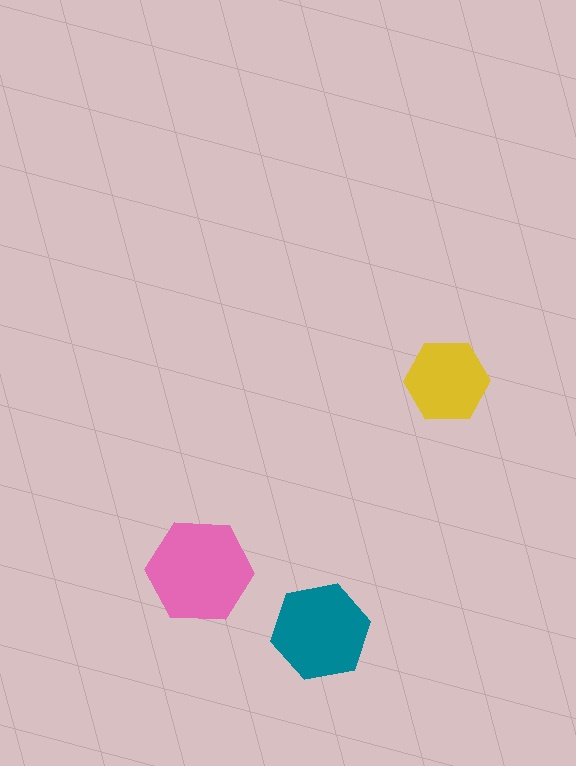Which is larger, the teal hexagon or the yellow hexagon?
The teal one.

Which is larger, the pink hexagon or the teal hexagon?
The pink one.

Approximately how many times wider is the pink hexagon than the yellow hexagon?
About 1.5 times wider.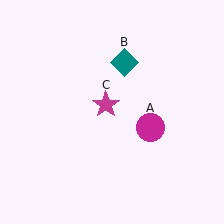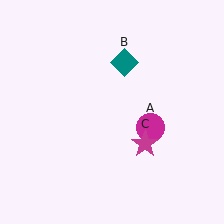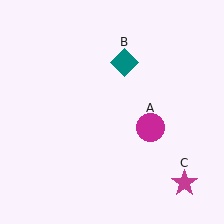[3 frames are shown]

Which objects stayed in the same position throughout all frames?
Magenta circle (object A) and teal diamond (object B) remained stationary.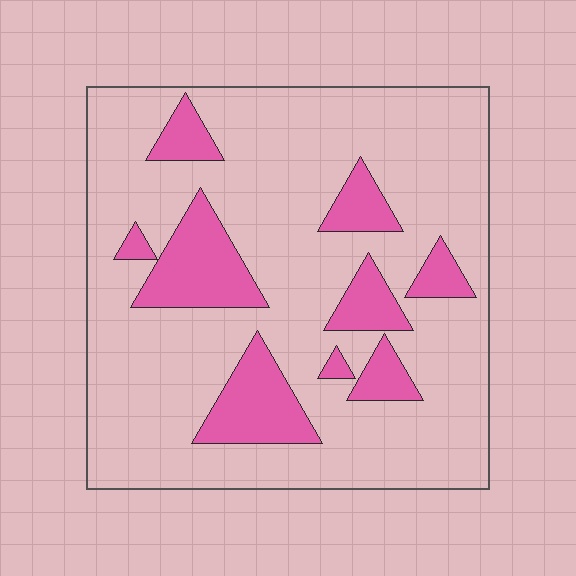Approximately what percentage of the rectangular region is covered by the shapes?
Approximately 20%.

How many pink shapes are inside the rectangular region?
9.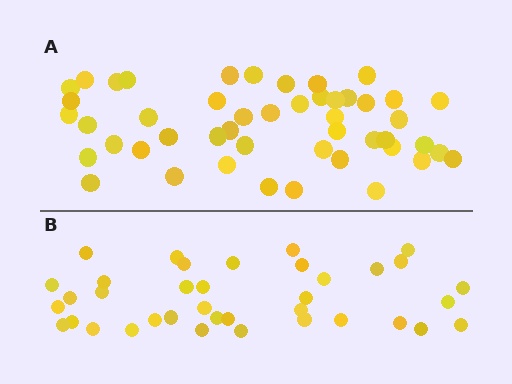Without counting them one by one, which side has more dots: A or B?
Region A (the top region) has more dots.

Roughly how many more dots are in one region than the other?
Region A has roughly 12 or so more dots than region B.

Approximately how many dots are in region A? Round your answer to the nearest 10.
About 50 dots. (The exact count is 48, which rounds to 50.)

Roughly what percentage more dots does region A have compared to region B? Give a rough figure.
About 30% more.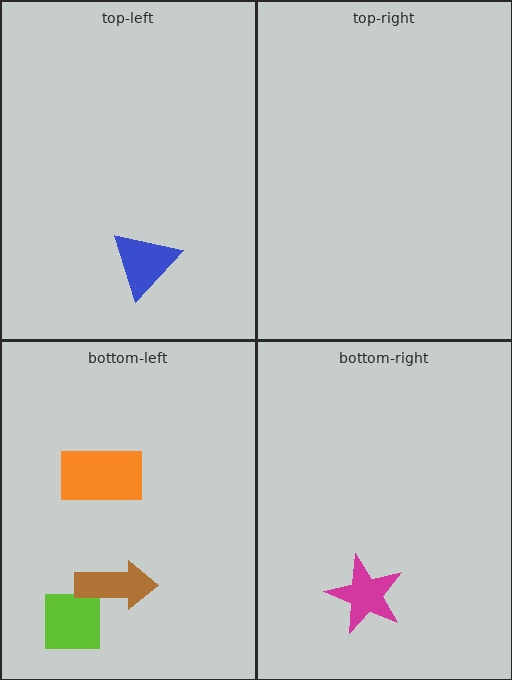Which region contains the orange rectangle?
The bottom-left region.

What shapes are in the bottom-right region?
The magenta star.